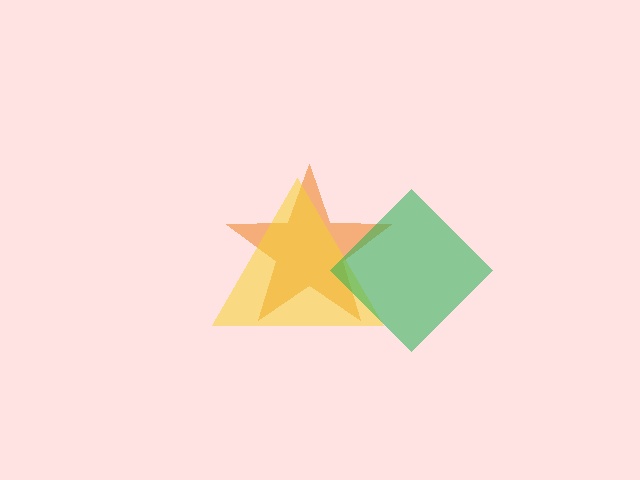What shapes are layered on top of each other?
The layered shapes are: an orange star, a yellow triangle, a green diamond.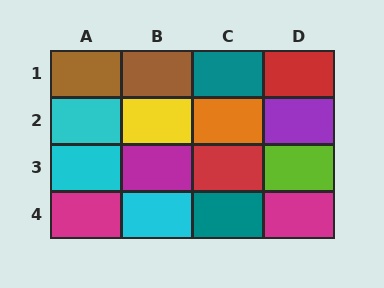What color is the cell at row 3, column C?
Red.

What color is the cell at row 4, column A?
Magenta.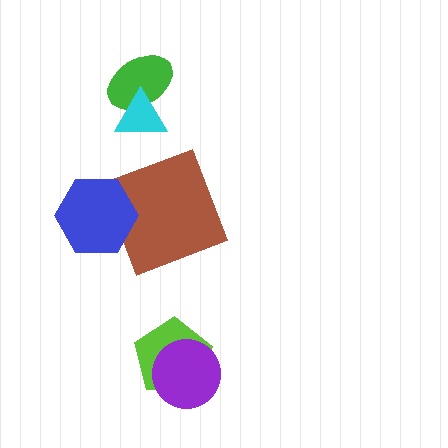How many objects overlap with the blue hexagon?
1 object overlaps with the blue hexagon.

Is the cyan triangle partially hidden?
No, no other shape covers it.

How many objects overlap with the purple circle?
1 object overlaps with the purple circle.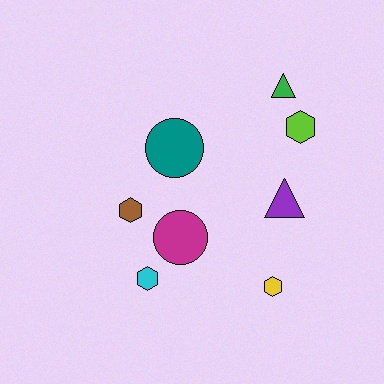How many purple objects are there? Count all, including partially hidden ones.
There is 1 purple object.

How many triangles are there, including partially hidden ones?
There are 2 triangles.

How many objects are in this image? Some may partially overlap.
There are 8 objects.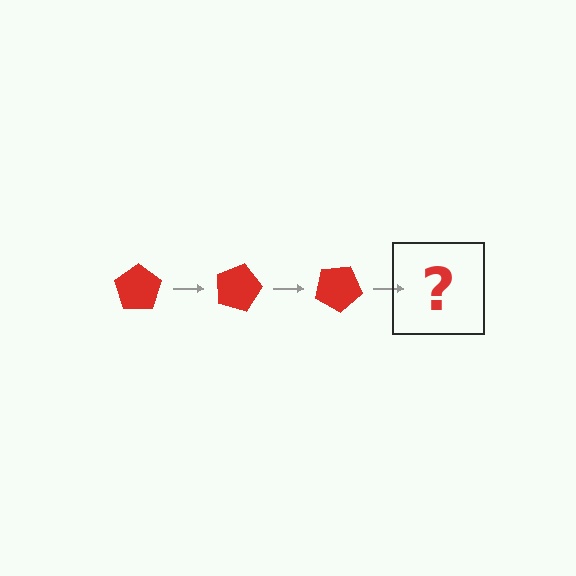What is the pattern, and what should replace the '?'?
The pattern is that the pentagon rotates 15 degrees each step. The '?' should be a red pentagon rotated 45 degrees.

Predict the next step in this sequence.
The next step is a red pentagon rotated 45 degrees.